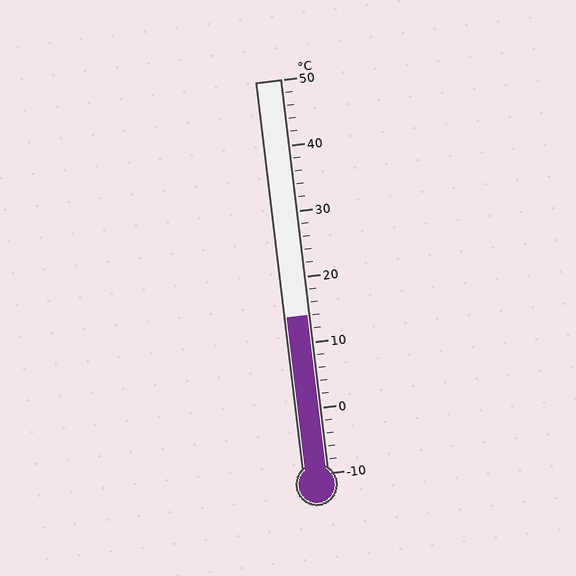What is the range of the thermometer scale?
The thermometer scale ranges from -10°C to 50°C.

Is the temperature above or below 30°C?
The temperature is below 30°C.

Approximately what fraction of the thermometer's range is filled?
The thermometer is filled to approximately 40% of its range.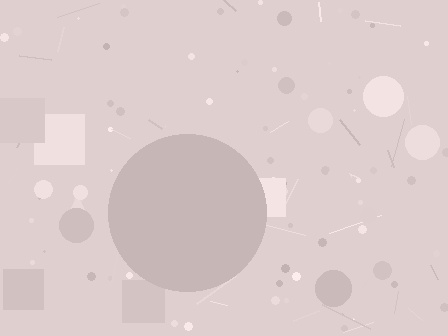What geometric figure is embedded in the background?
A circle is embedded in the background.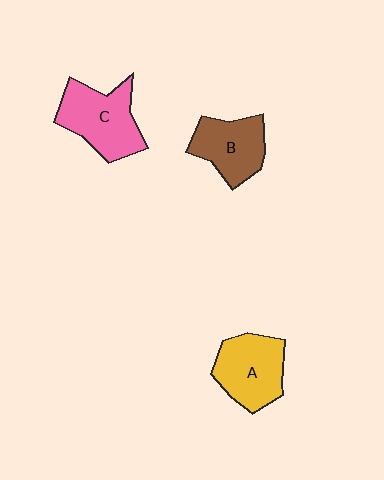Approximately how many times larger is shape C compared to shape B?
Approximately 1.2 times.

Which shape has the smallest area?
Shape B (brown).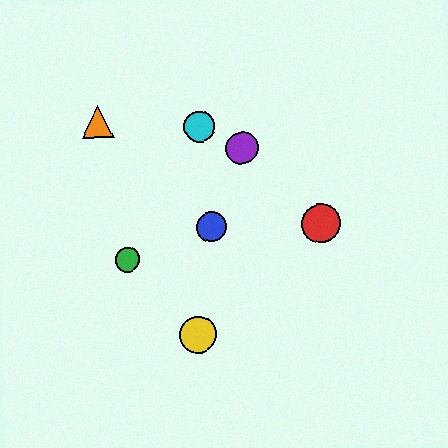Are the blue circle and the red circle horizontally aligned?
Yes, both are at y≈227.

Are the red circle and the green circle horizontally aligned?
No, the red circle is at y≈224 and the green circle is at y≈260.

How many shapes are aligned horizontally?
2 shapes (the red circle, the blue circle) are aligned horizontally.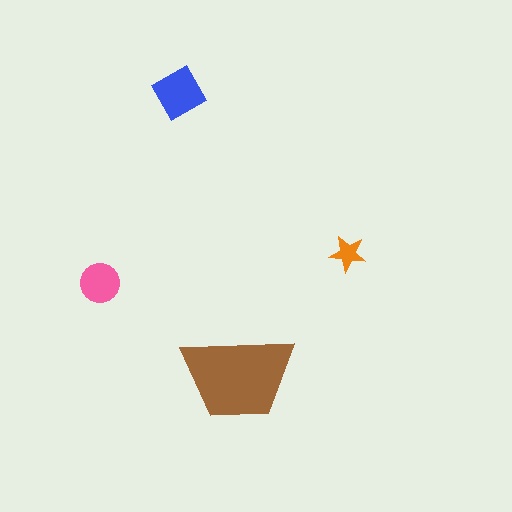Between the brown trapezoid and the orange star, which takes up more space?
The brown trapezoid.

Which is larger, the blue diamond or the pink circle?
The blue diamond.